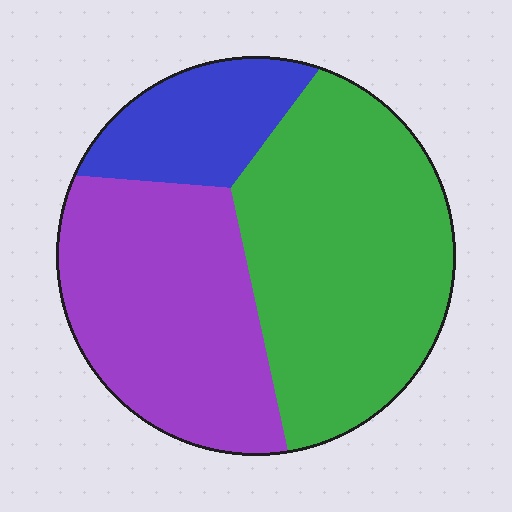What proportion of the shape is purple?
Purple covers roughly 35% of the shape.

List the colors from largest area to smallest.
From largest to smallest: green, purple, blue.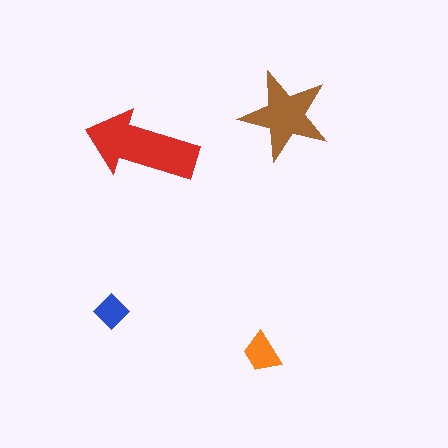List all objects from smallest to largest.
The blue diamond, the orange trapezoid, the brown star, the red arrow.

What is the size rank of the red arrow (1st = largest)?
1st.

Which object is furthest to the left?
The blue diamond is leftmost.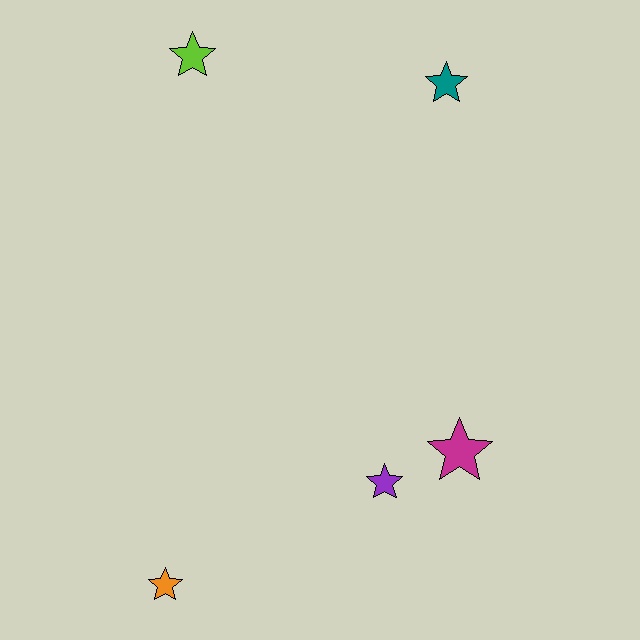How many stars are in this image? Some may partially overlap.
There are 5 stars.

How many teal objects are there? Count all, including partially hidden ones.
There is 1 teal object.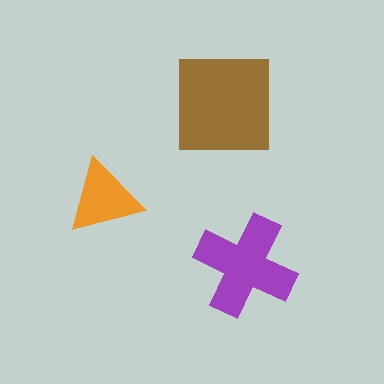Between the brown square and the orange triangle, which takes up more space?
The brown square.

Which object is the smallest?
The orange triangle.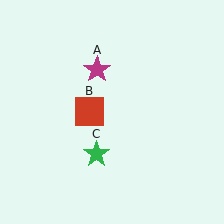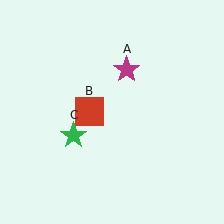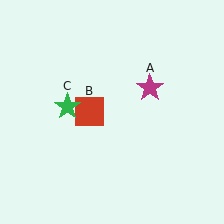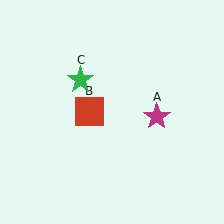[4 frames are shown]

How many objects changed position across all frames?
2 objects changed position: magenta star (object A), green star (object C).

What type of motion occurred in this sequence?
The magenta star (object A), green star (object C) rotated clockwise around the center of the scene.